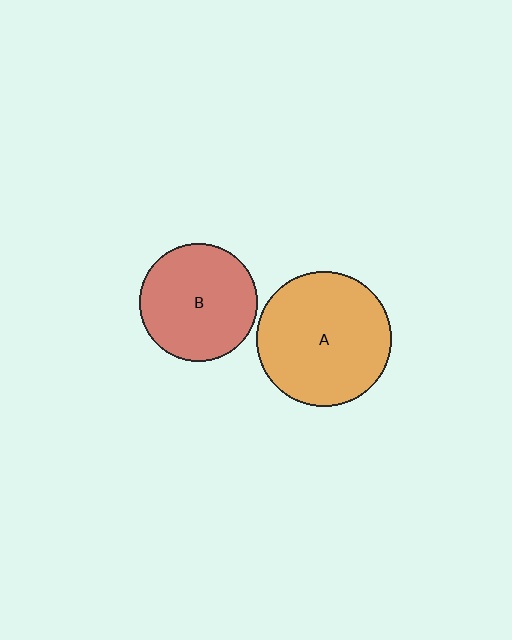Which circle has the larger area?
Circle A (orange).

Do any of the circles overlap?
No, none of the circles overlap.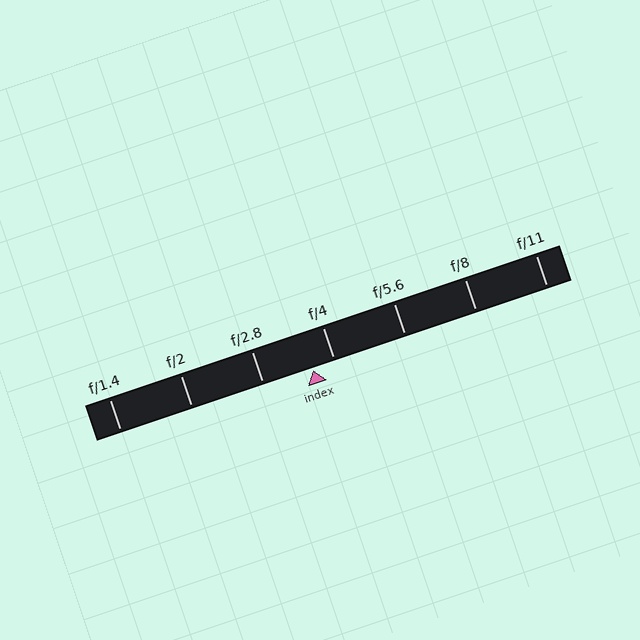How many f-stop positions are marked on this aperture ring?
There are 7 f-stop positions marked.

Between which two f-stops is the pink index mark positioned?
The index mark is between f/2.8 and f/4.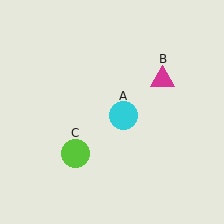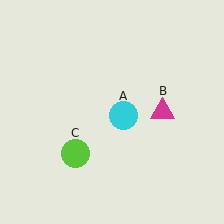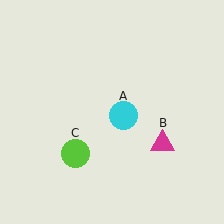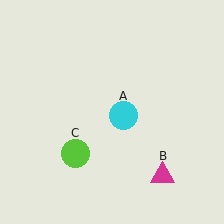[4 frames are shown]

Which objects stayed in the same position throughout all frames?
Cyan circle (object A) and lime circle (object C) remained stationary.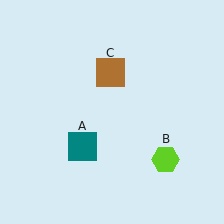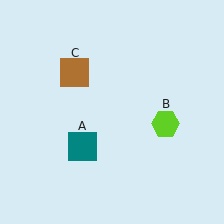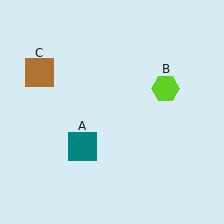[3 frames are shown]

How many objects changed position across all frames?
2 objects changed position: lime hexagon (object B), brown square (object C).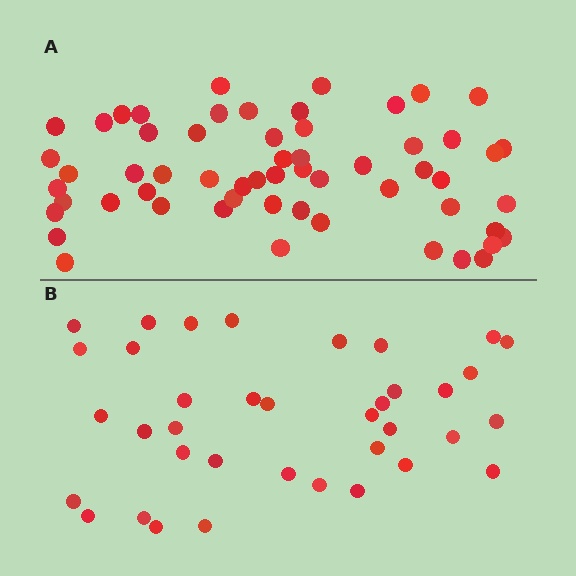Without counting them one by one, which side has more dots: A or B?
Region A (the top region) has more dots.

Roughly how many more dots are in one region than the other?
Region A has approximately 20 more dots than region B.